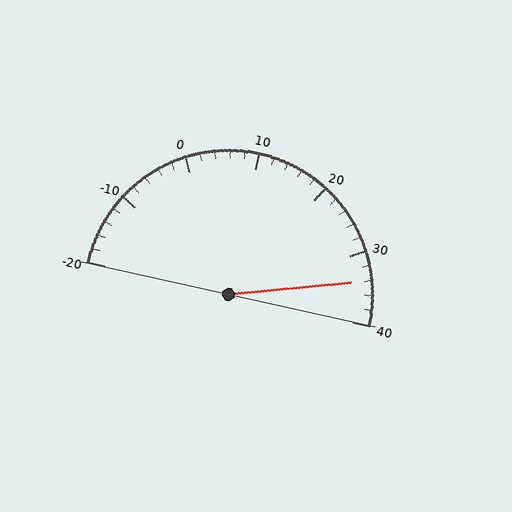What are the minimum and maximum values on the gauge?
The gauge ranges from -20 to 40.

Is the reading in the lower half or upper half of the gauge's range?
The reading is in the upper half of the range (-20 to 40).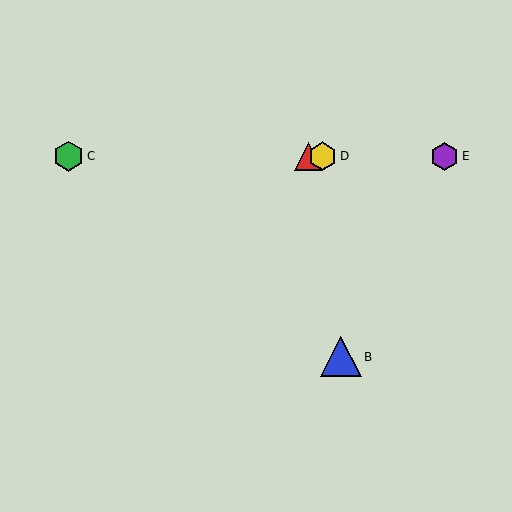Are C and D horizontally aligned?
Yes, both are at y≈156.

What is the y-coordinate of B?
Object B is at y≈357.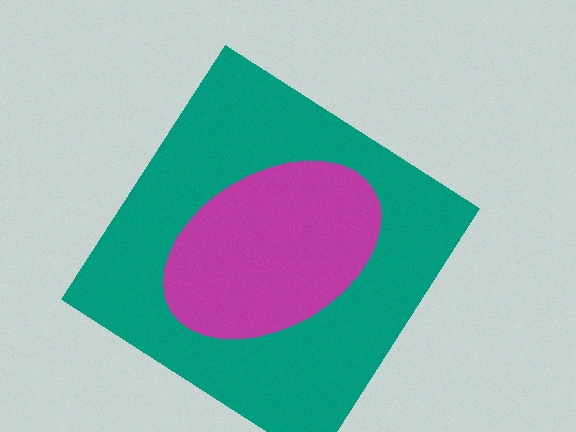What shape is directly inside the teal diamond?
The magenta ellipse.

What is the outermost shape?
The teal diamond.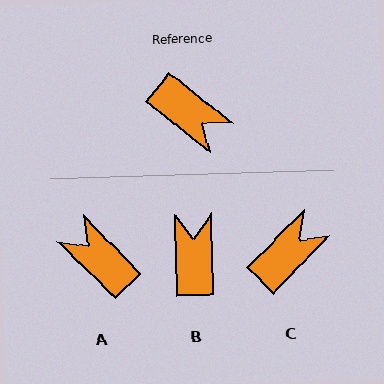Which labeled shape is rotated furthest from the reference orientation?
A, about 174 degrees away.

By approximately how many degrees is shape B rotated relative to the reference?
Approximately 130 degrees counter-clockwise.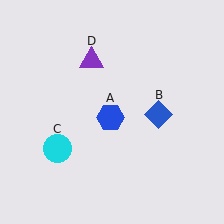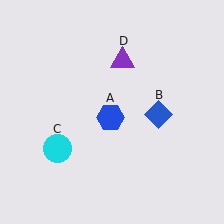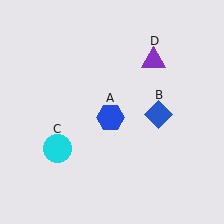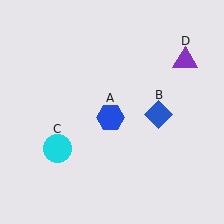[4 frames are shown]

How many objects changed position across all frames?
1 object changed position: purple triangle (object D).